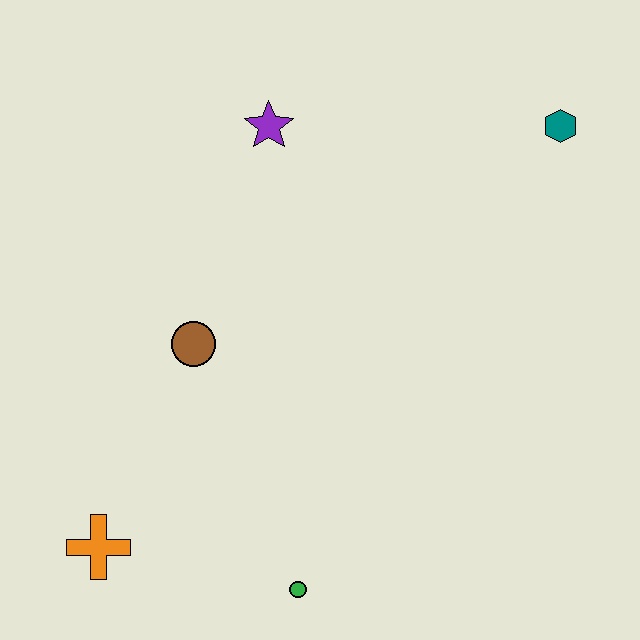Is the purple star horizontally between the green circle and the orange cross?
Yes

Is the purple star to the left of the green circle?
Yes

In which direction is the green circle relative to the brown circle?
The green circle is below the brown circle.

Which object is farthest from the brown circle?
The teal hexagon is farthest from the brown circle.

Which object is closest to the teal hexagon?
The purple star is closest to the teal hexagon.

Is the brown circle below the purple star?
Yes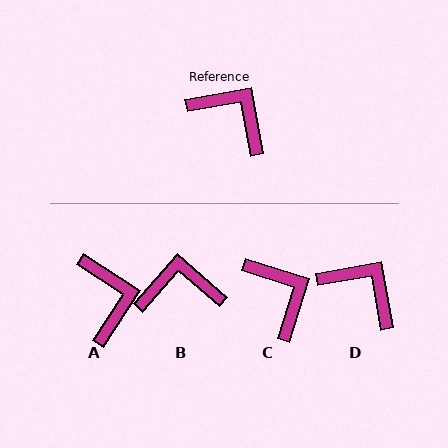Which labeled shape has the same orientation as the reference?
D.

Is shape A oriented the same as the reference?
No, it is off by about 43 degrees.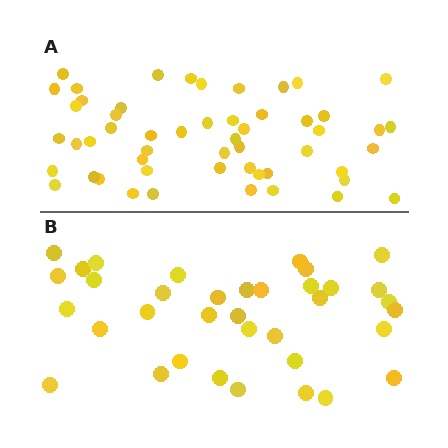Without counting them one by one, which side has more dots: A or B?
Region A (the top region) has more dots.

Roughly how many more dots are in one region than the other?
Region A has approximately 15 more dots than region B.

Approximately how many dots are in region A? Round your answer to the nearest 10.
About 50 dots. (The exact count is 53, which rounds to 50.)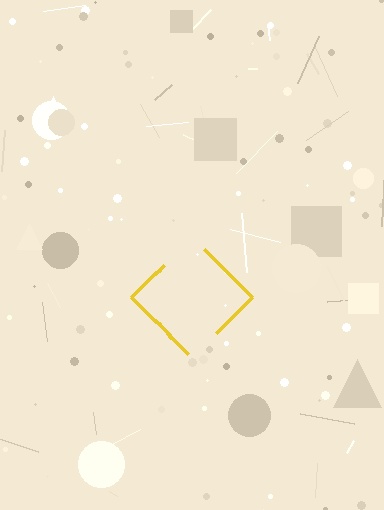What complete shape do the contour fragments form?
The contour fragments form a diamond.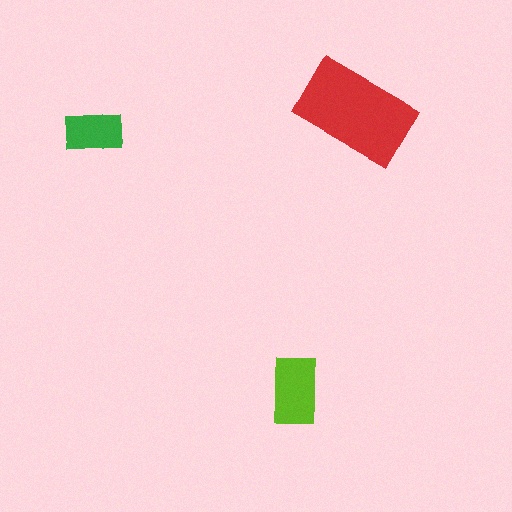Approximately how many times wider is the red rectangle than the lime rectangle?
About 1.5 times wider.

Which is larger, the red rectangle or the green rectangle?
The red one.